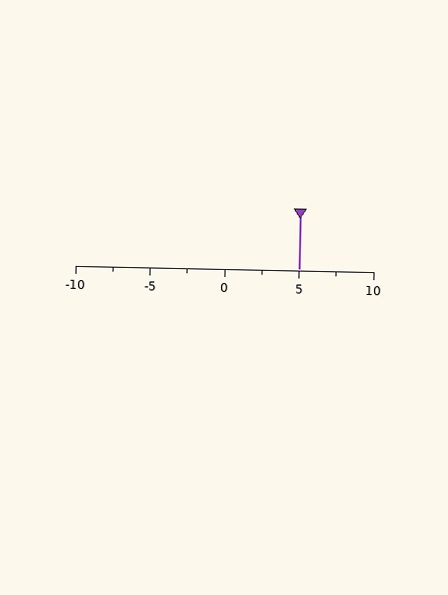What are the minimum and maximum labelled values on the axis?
The axis runs from -10 to 10.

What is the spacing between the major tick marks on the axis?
The major ticks are spaced 5 apart.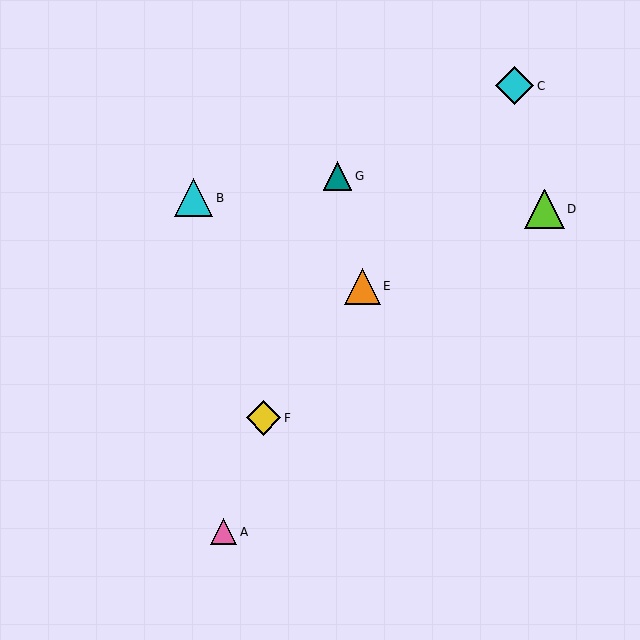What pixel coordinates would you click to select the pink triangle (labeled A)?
Click at (224, 532) to select the pink triangle A.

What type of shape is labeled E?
Shape E is an orange triangle.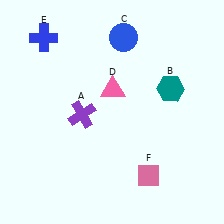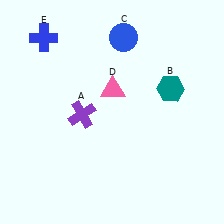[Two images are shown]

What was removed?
The pink diamond (F) was removed in Image 2.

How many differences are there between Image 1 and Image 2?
There is 1 difference between the two images.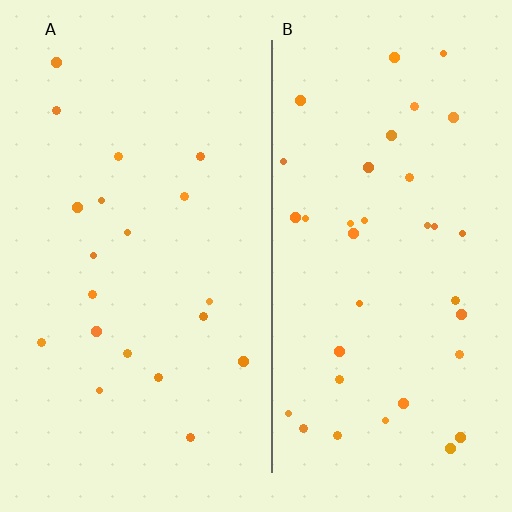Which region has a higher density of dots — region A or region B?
B (the right).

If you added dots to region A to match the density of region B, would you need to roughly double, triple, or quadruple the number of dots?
Approximately double.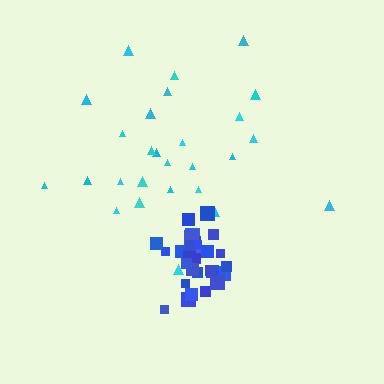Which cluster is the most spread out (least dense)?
Cyan.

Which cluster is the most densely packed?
Blue.